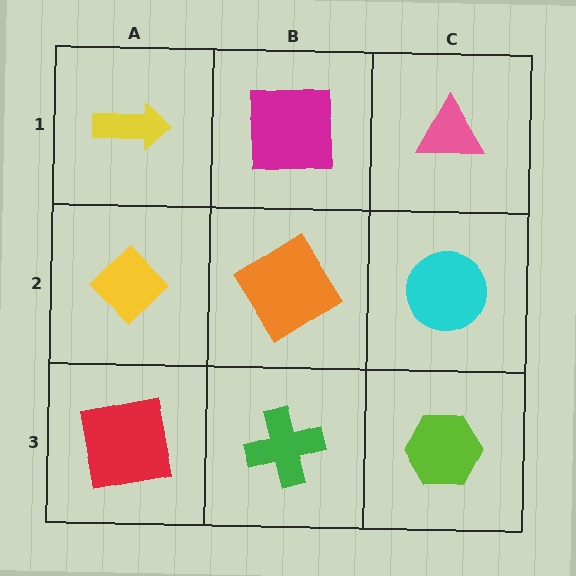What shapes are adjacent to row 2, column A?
A yellow arrow (row 1, column A), a red square (row 3, column A), an orange diamond (row 2, column B).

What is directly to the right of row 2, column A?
An orange diamond.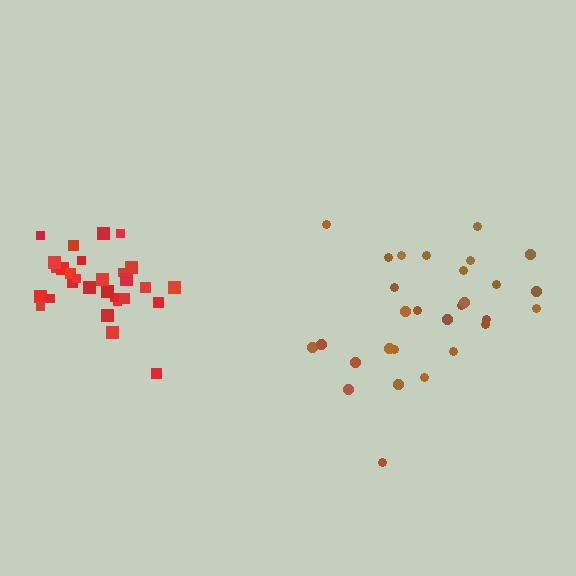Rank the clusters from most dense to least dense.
red, brown.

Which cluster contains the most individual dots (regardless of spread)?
Brown (29).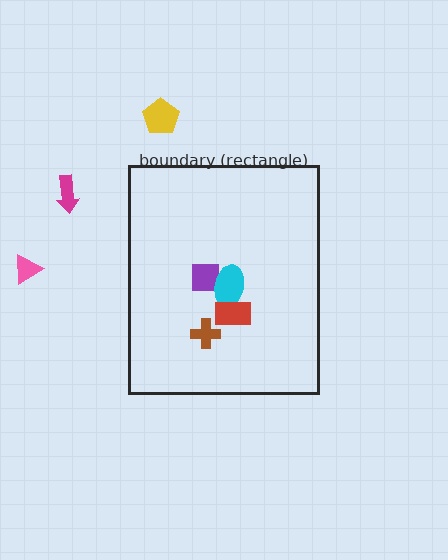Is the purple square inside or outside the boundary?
Inside.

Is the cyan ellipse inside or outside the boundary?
Inside.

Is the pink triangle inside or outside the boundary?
Outside.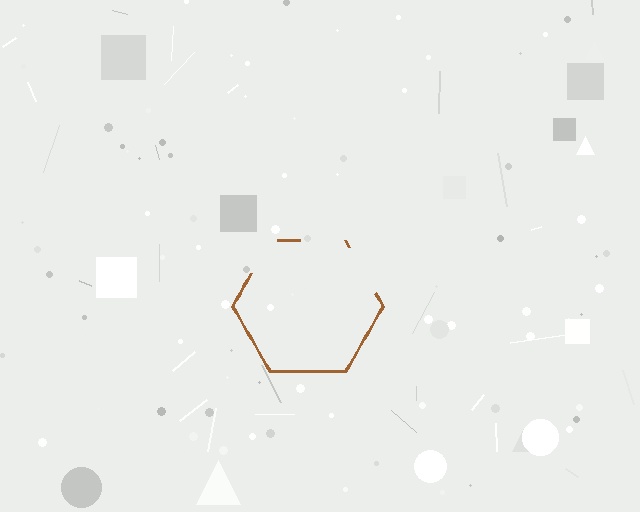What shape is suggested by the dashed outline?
The dashed outline suggests a hexagon.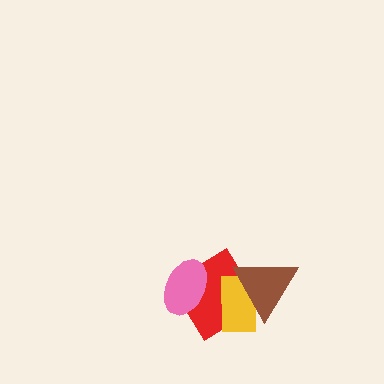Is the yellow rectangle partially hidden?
Yes, it is partially covered by another shape.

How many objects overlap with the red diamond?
3 objects overlap with the red diamond.